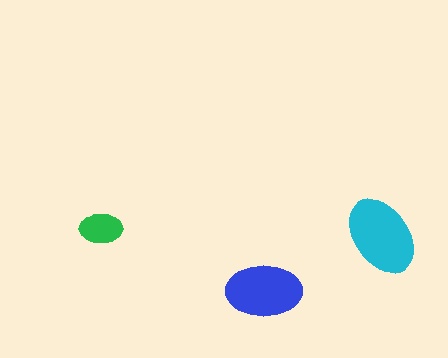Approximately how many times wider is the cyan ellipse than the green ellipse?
About 2 times wider.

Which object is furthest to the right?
The cyan ellipse is rightmost.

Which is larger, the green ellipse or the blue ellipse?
The blue one.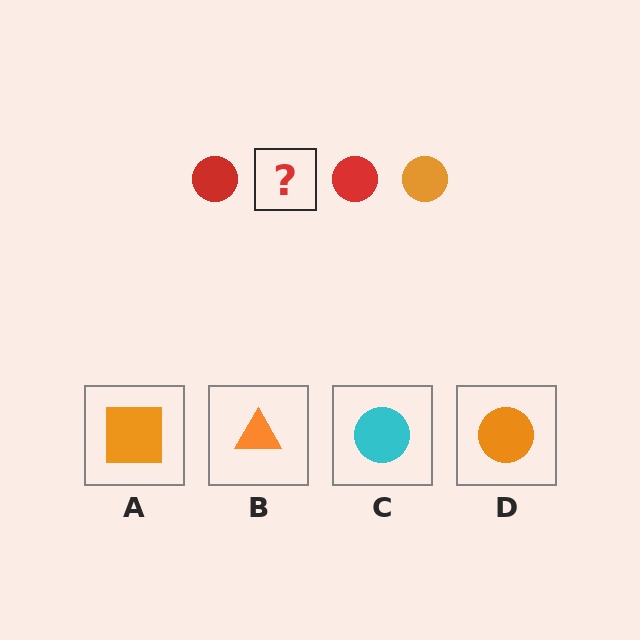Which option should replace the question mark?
Option D.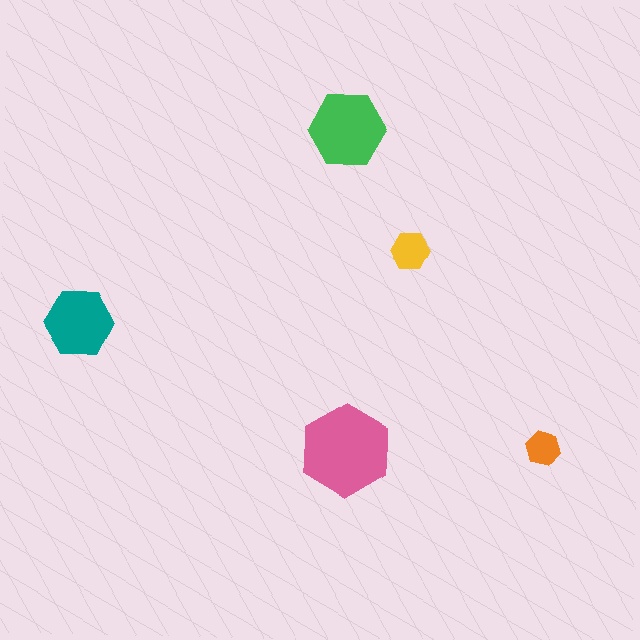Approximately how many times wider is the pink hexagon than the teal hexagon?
About 1.5 times wider.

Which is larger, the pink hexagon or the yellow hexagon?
The pink one.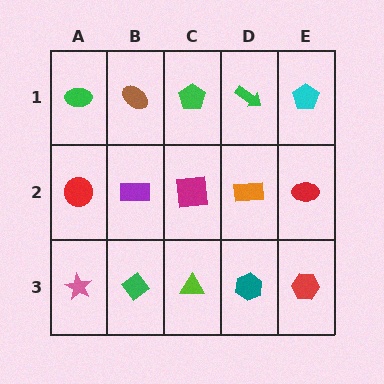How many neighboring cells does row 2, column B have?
4.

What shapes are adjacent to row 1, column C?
A magenta square (row 2, column C), a brown ellipse (row 1, column B), a green arrow (row 1, column D).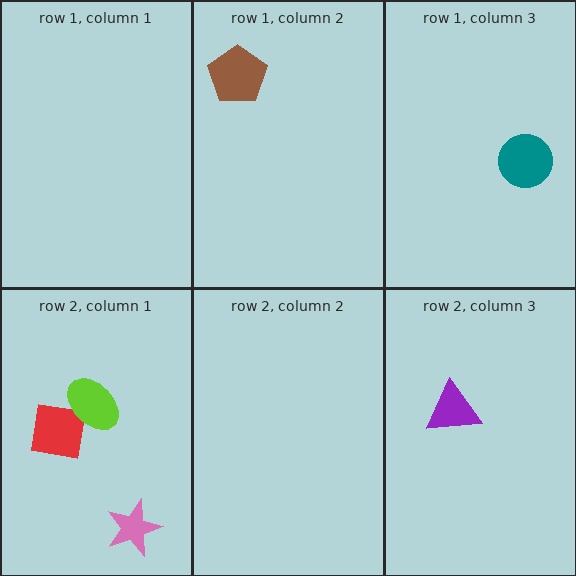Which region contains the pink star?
The row 2, column 1 region.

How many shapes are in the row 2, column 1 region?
3.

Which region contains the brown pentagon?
The row 1, column 2 region.